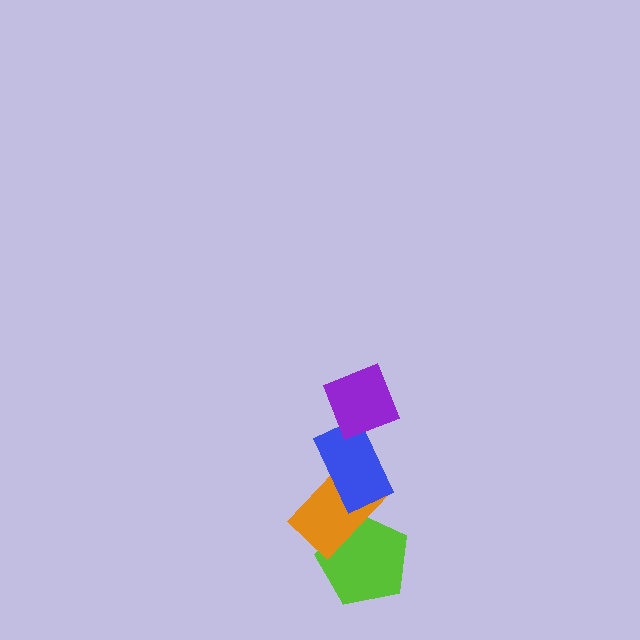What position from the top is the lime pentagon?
The lime pentagon is 4th from the top.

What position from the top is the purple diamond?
The purple diamond is 1st from the top.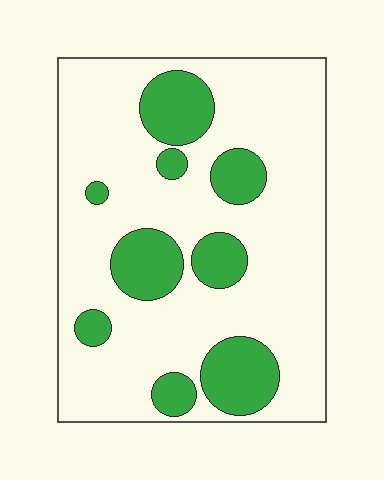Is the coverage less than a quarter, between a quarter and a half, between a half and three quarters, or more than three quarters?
Less than a quarter.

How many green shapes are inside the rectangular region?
9.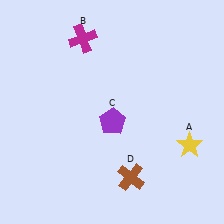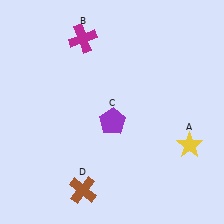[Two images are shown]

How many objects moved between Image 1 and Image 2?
1 object moved between the two images.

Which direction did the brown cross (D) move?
The brown cross (D) moved left.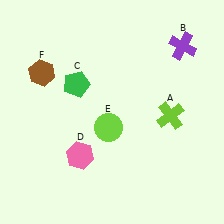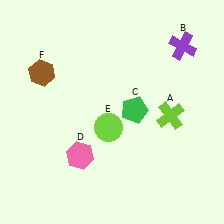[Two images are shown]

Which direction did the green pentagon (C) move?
The green pentagon (C) moved right.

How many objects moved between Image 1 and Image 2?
1 object moved between the two images.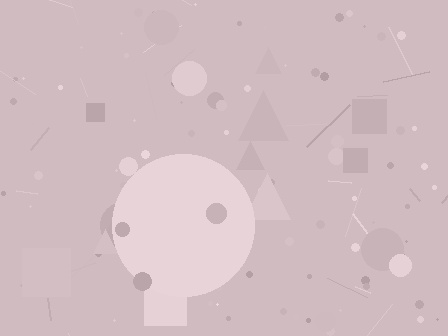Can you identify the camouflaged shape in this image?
The camouflaged shape is a circle.